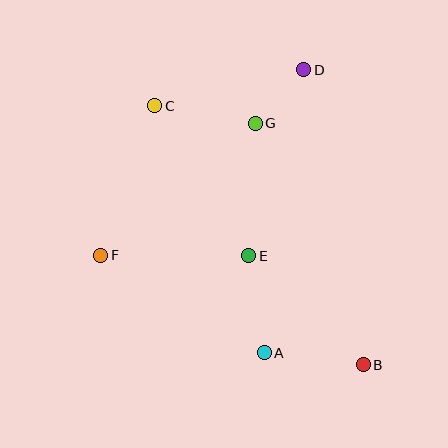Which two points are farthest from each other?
Points B and C are farthest from each other.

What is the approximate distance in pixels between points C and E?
The distance between C and E is approximately 177 pixels.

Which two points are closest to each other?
Points D and G are closest to each other.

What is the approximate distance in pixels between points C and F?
The distance between C and F is approximately 159 pixels.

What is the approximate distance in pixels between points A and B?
The distance between A and B is approximately 100 pixels.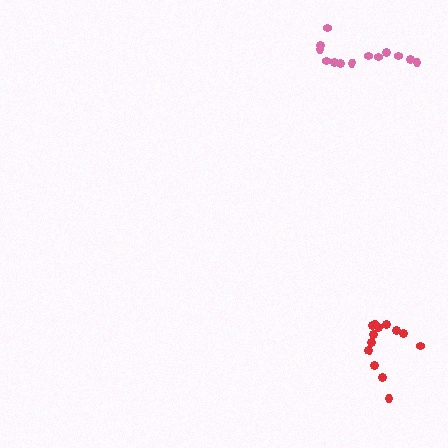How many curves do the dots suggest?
There are 2 distinct paths.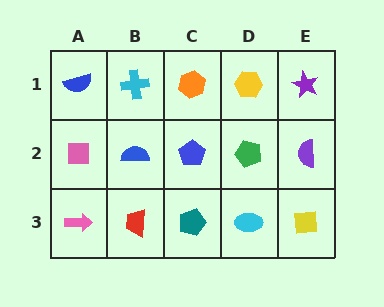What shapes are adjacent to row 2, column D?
A yellow hexagon (row 1, column D), a cyan ellipse (row 3, column D), a blue pentagon (row 2, column C), a purple semicircle (row 2, column E).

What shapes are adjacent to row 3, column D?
A green pentagon (row 2, column D), a teal pentagon (row 3, column C), a yellow square (row 3, column E).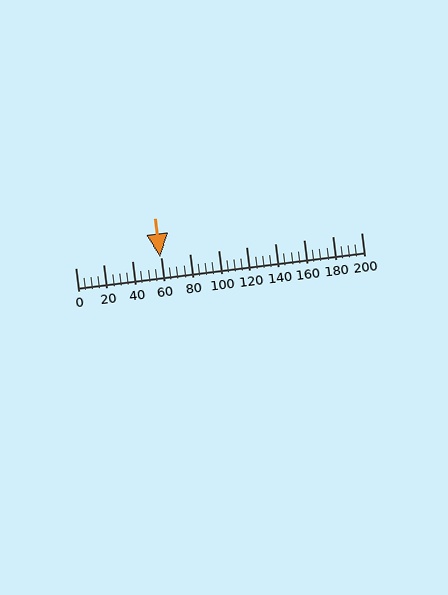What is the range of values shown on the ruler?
The ruler shows values from 0 to 200.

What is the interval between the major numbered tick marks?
The major tick marks are spaced 20 units apart.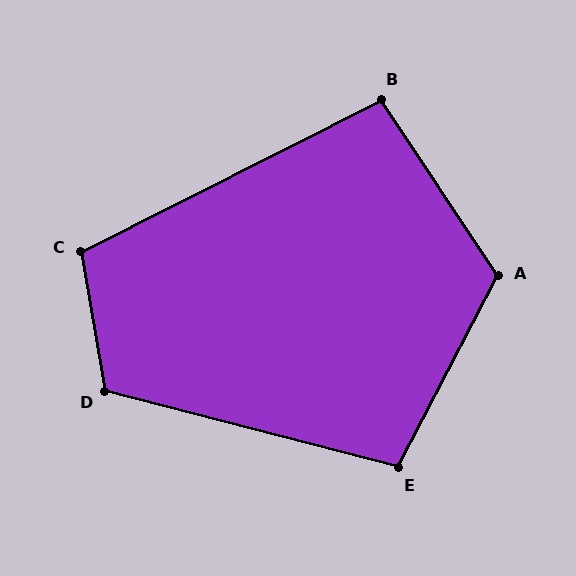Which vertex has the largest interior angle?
A, at approximately 119 degrees.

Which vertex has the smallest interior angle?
B, at approximately 97 degrees.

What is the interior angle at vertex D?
Approximately 114 degrees (obtuse).